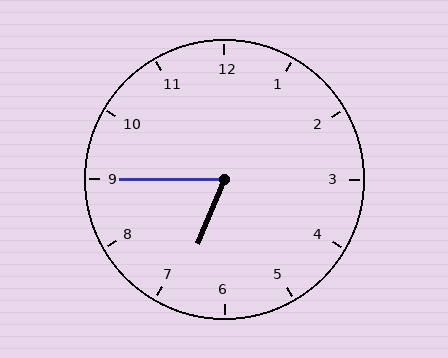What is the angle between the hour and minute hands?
Approximately 68 degrees.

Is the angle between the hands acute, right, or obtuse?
It is acute.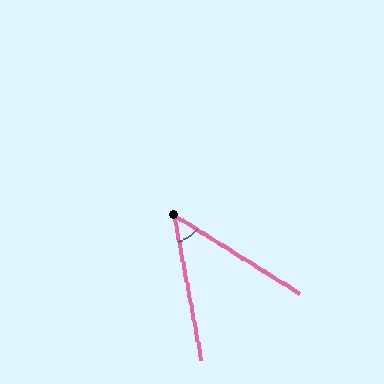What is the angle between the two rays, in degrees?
Approximately 47 degrees.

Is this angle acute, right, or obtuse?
It is acute.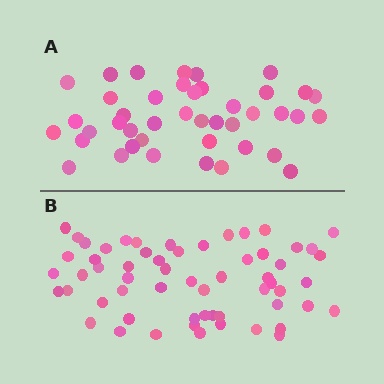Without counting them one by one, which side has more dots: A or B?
Region B (the bottom region) has more dots.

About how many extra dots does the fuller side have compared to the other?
Region B has approximately 15 more dots than region A.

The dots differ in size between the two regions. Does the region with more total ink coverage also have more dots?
No. Region A has more total ink coverage because its dots are larger, but region B actually contains more individual dots. Total area can be misleading — the number of items is what matters here.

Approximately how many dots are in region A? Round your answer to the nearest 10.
About 40 dots. (The exact count is 42, which rounds to 40.)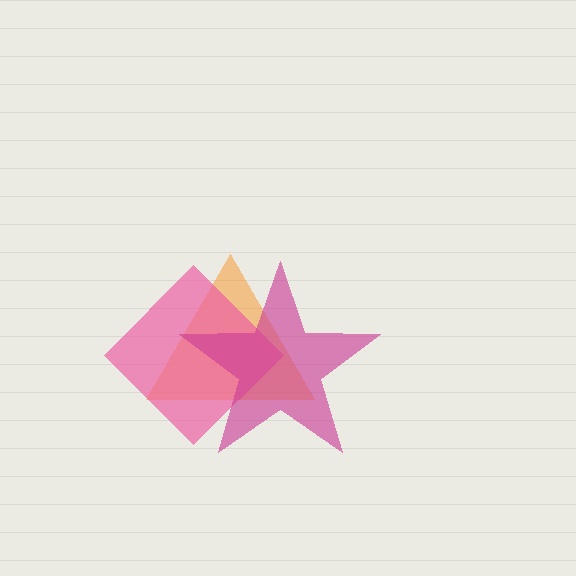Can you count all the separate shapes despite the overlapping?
Yes, there are 3 separate shapes.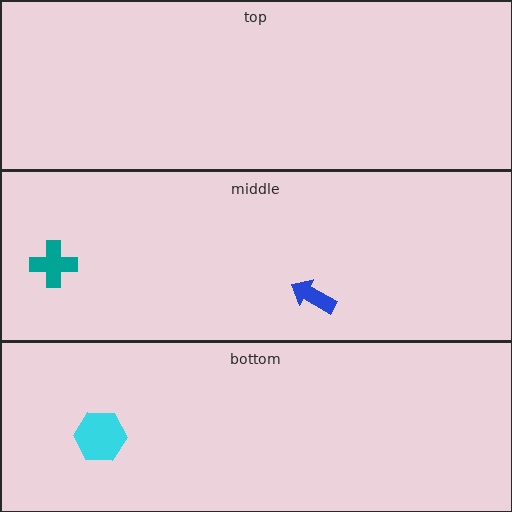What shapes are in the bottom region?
The cyan hexagon.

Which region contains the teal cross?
The middle region.